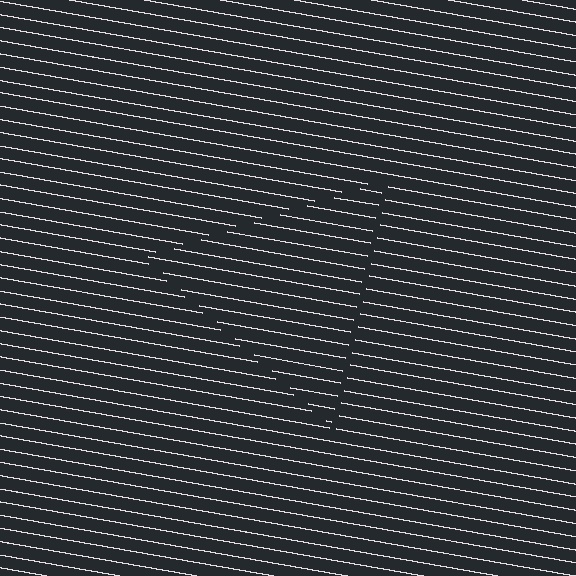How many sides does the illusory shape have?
3 sides — the line-ends trace a triangle.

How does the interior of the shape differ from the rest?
The interior of the shape contains the same grating, shifted by half a period — the contour is defined by the phase discontinuity where line-ends from the inner and outer gratings abut.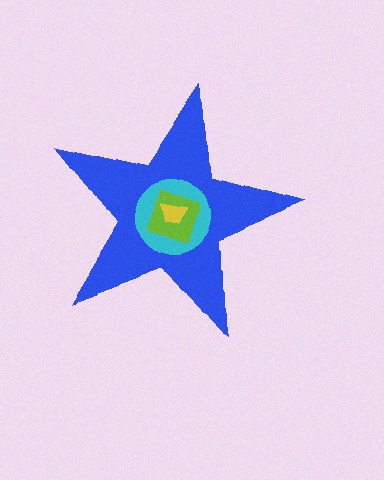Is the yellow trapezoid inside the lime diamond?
Yes.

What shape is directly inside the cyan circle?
The lime diamond.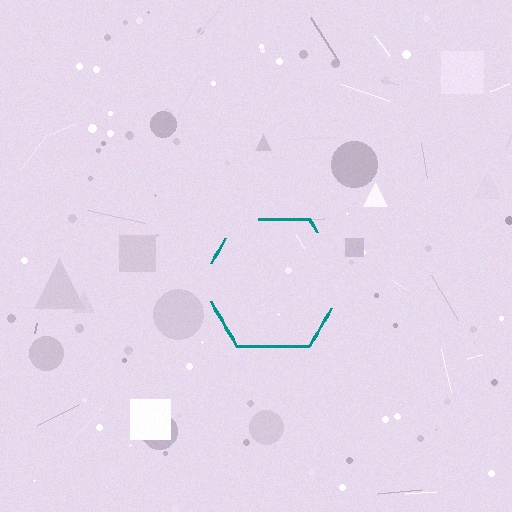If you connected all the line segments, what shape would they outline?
They would outline a hexagon.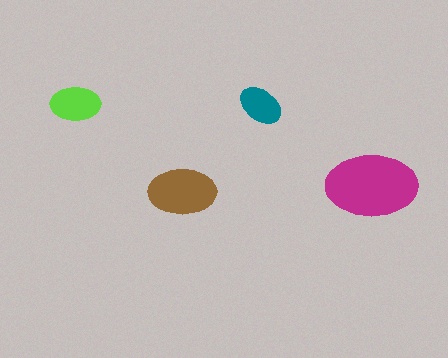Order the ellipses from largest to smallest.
the magenta one, the brown one, the lime one, the teal one.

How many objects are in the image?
There are 4 objects in the image.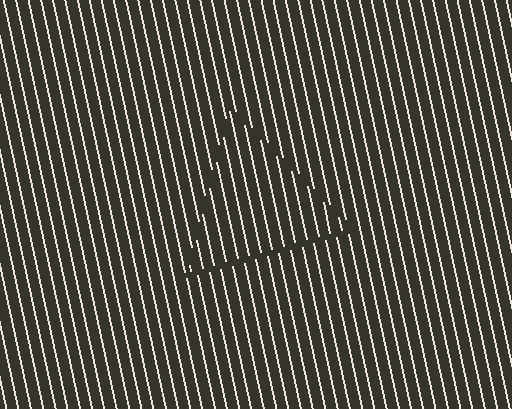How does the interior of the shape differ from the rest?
The interior of the shape contains the same grating, shifted by half a period — the contour is defined by the phase discontinuity where line-ends from the inner and outer gratings abut.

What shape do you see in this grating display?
An illusory triangle. The interior of the shape contains the same grating, shifted by half a period — the contour is defined by the phase discontinuity where line-ends from the inner and outer gratings abut.